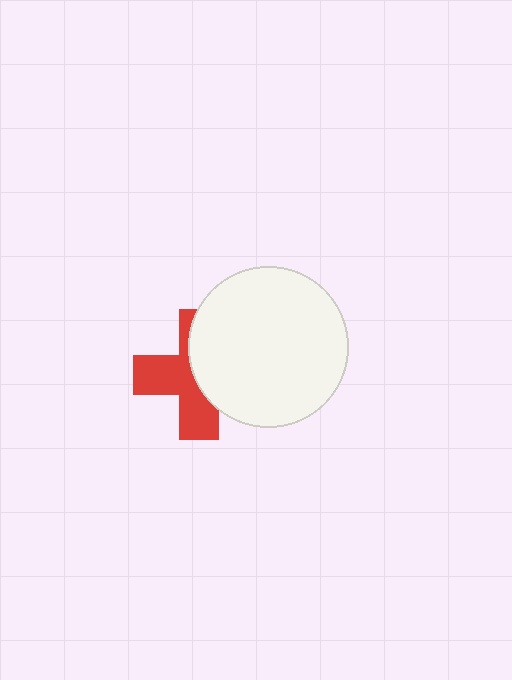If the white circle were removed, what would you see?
You would see the complete red cross.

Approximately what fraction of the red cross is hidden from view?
Roughly 49% of the red cross is hidden behind the white circle.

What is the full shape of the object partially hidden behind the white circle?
The partially hidden object is a red cross.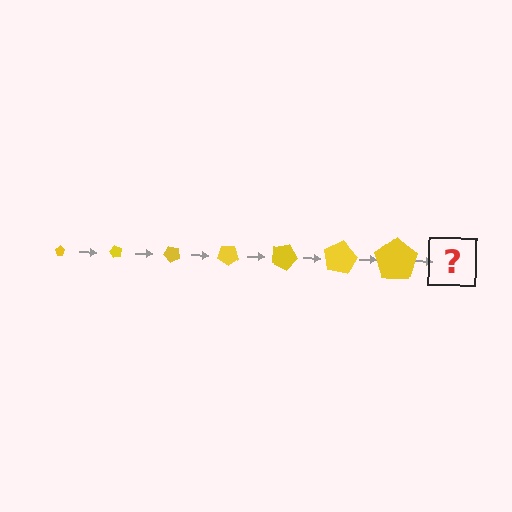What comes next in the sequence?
The next element should be a pentagon, larger than the previous one and rotated 420 degrees from the start.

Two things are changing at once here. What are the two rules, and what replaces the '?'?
The two rules are that the pentagon grows larger each step and it rotates 60 degrees each step. The '?' should be a pentagon, larger than the previous one and rotated 420 degrees from the start.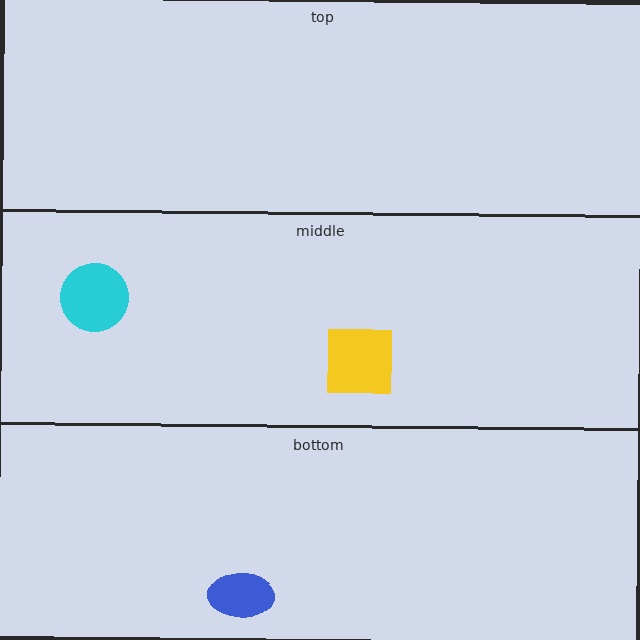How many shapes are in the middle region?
2.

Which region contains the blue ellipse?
The bottom region.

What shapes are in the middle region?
The cyan circle, the yellow square.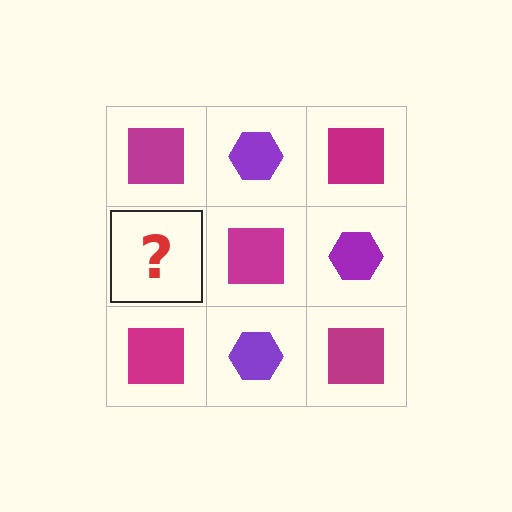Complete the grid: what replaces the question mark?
The question mark should be replaced with a purple hexagon.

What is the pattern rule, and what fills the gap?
The rule is that it alternates magenta square and purple hexagon in a checkerboard pattern. The gap should be filled with a purple hexagon.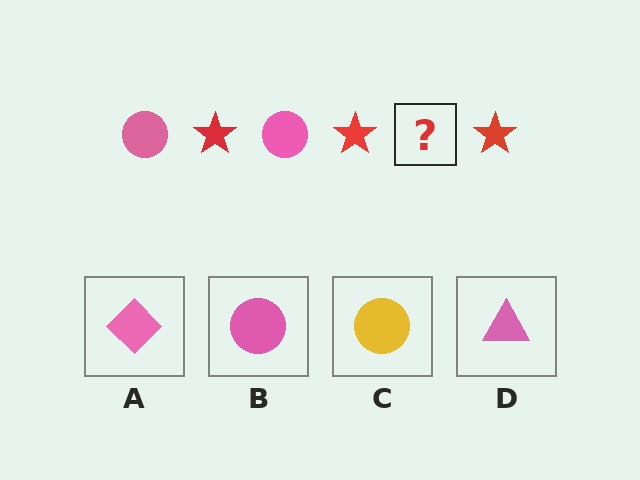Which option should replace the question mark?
Option B.